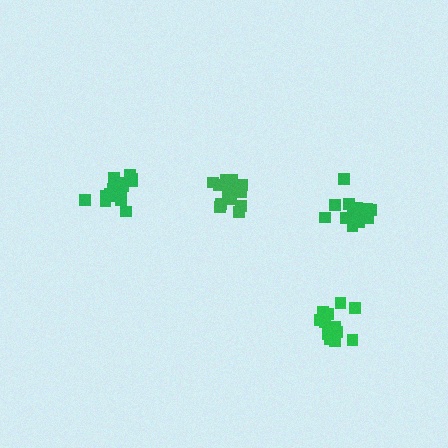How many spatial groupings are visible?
There are 4 spatial groupings.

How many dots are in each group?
Group 1: 12 dots, Group 2: 15 dots, Group 3: 17 dots, Group 4: 16 dots (60 total).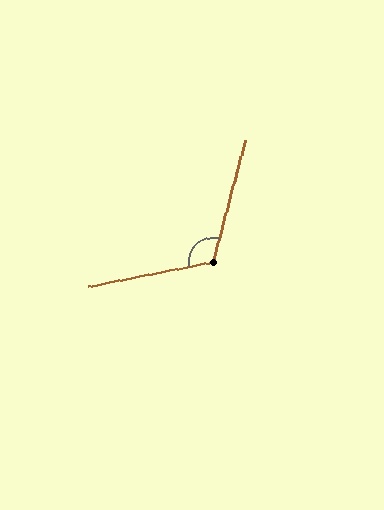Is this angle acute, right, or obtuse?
It is obtuse.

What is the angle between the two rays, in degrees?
Approximately 116 degrees.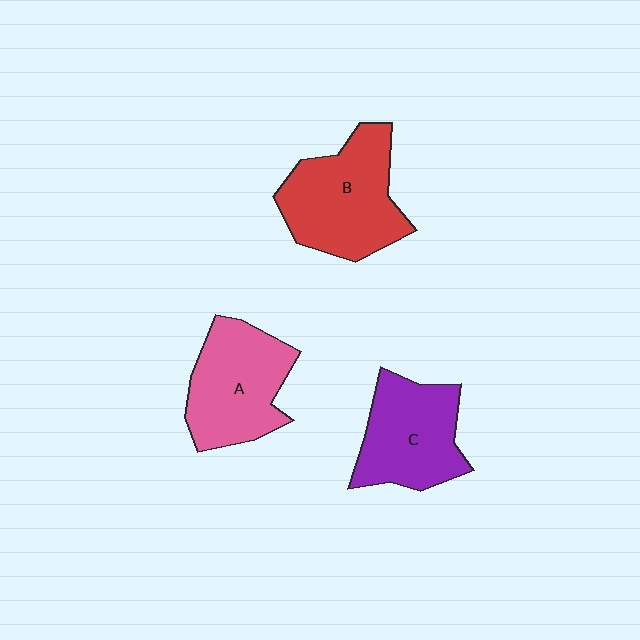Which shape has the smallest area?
Shape C (purple).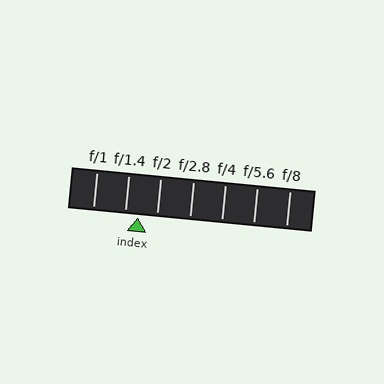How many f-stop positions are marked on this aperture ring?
There are 7 f-stop positions marked.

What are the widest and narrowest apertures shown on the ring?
The widest aperture shown is f/1 and the narrowest is f/8.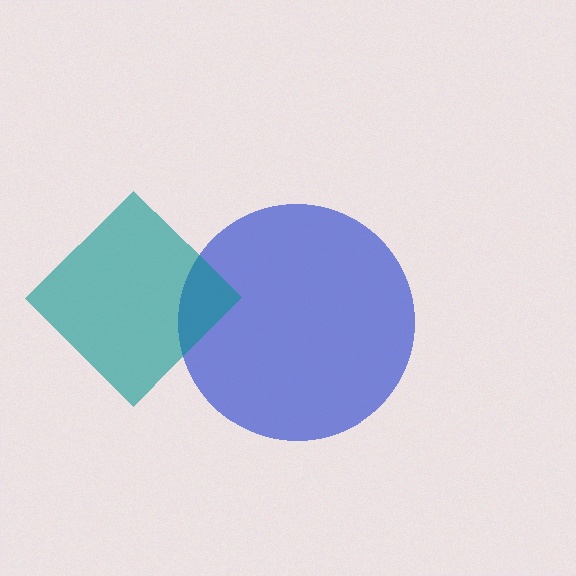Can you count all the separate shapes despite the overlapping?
Yes, there are 2 separate shapes.